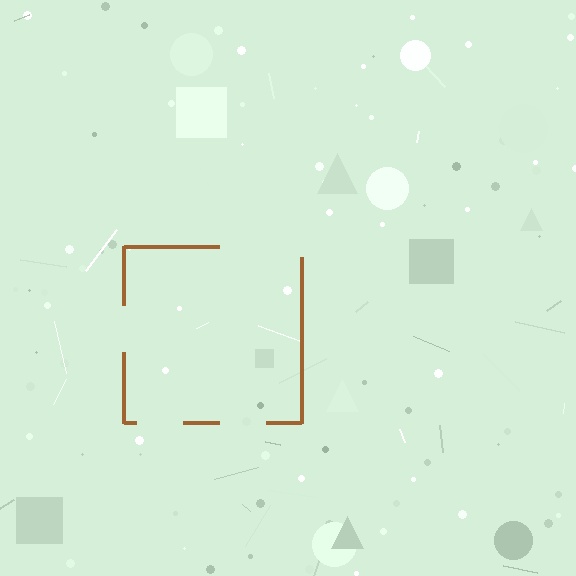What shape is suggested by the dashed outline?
The dashed outline suggests a square.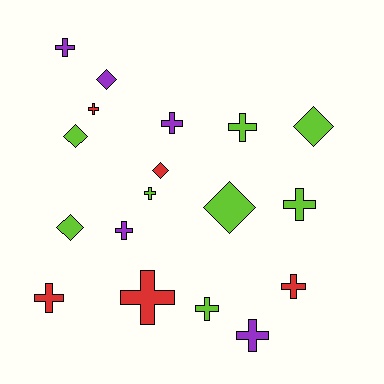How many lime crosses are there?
There are 4 lime crosses.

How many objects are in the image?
There are 18 objects.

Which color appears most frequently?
Lime, with 8 objects.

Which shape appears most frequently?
Cross, with 12 objects.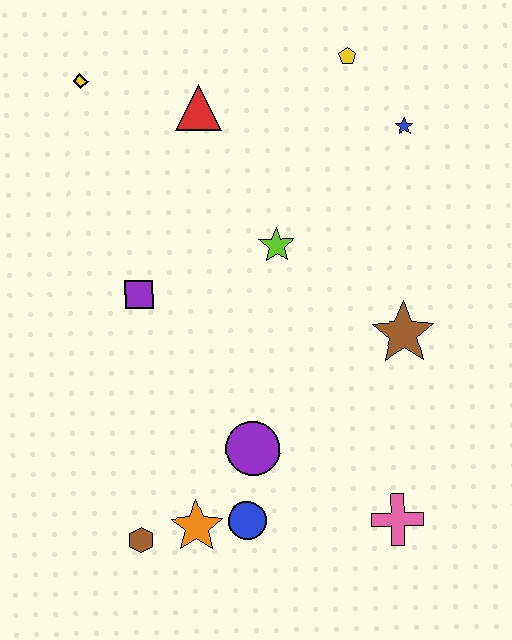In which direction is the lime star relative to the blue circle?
The lime star is above the blue circle.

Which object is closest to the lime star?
The purple square is closest to the lime star.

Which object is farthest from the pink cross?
The yellow diamond is farthest from the pink cross.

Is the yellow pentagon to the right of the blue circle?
Yes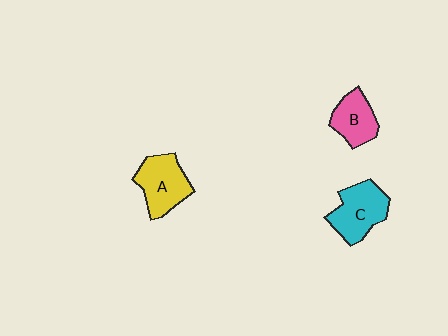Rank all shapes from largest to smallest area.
From largest to smallest: C (cyan), A (yellow), B (pink).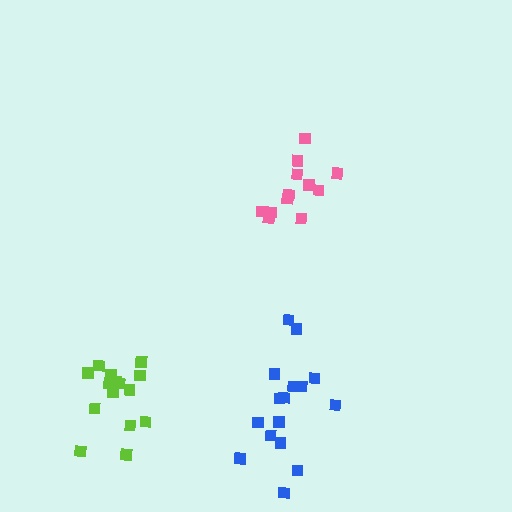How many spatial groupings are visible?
There are 3 spatial groupings.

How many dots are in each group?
Group 1: 16 dots, Group 2: 15 dots, Group 3: 12 dots (43 total).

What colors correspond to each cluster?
The clusters are colored: blue, lime, pink.